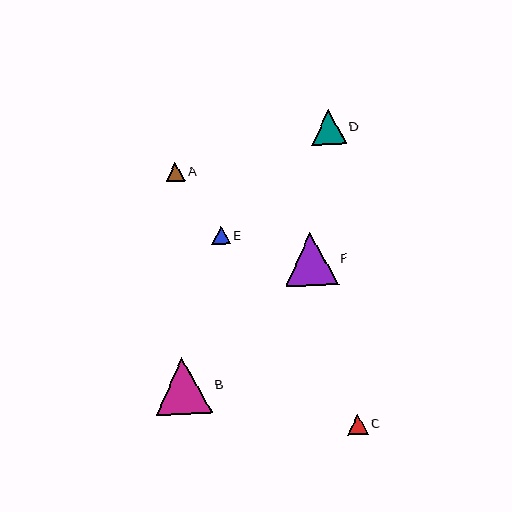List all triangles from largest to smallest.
From largest to smallest: B, F, D, C, A, E.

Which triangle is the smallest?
Triangle E is the smallest with a size of approximately 18 pixels.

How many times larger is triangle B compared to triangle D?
Triangle B is approximately 1.6 times the size of triangle D.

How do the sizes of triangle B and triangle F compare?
Triangle B and triangle F are approximately the same size.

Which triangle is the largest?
Triangle B is the largest with a size of approximately 57 pixels.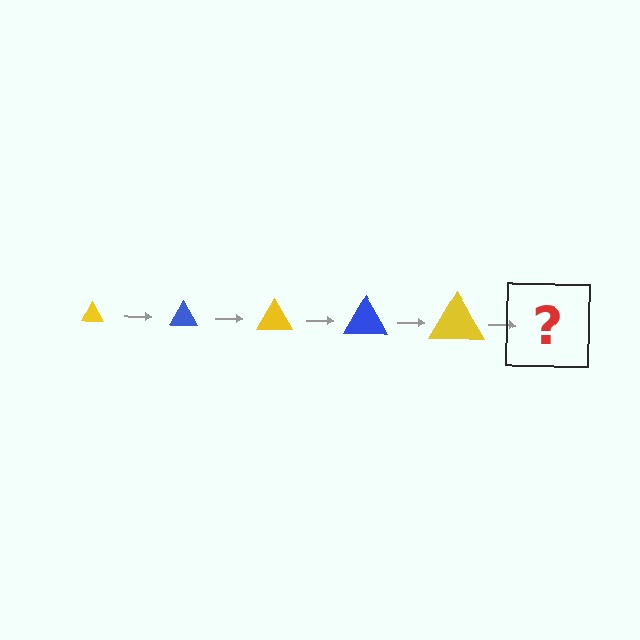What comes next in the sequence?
The next element should be a blue triangle, larger than the previous one.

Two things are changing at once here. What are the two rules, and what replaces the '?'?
The two rules are that the triangle grows larger each step and the color cycles through yellow and blue. The '?' should be a blue triangle, larger than the previous one.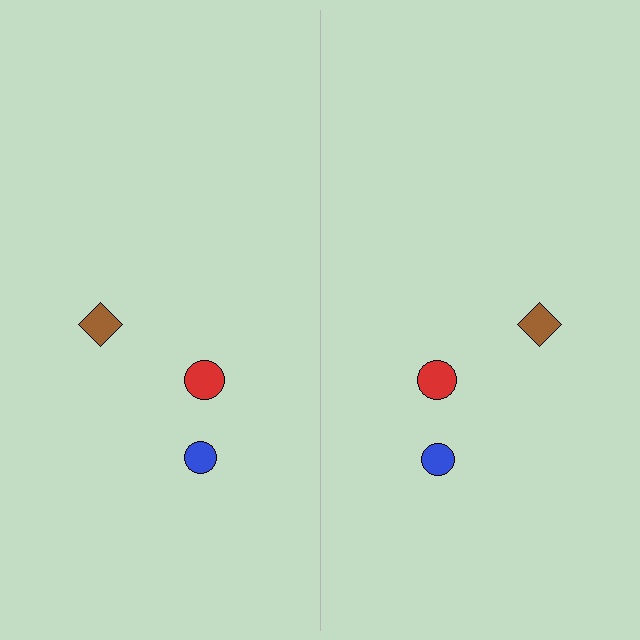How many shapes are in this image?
There are 6 shapes in this image.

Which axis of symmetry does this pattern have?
The pattern has a vertical axis of symmetry running through the center of the image.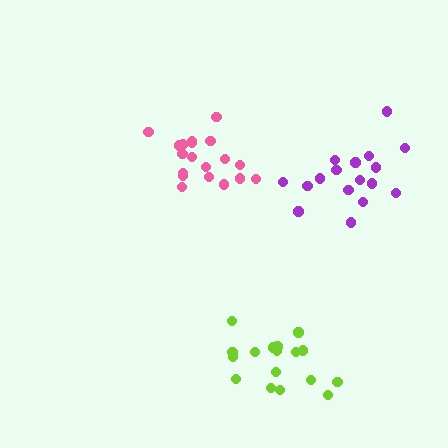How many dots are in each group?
Group 1: 20 dots, Group 2: 17 dots, Group 3: 17 dots (54 total).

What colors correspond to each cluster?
The clusters are colored: pink, lime, purple.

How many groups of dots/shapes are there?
There are 3 groups.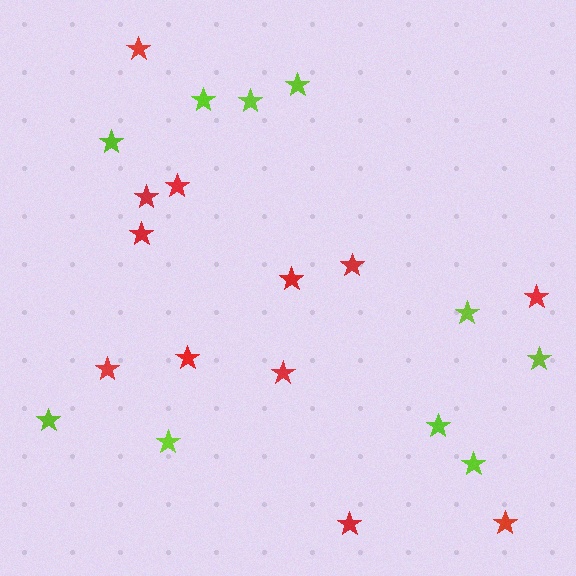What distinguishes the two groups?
There are 2 groups: one group of lime stars (10) and one group of red stars (12).